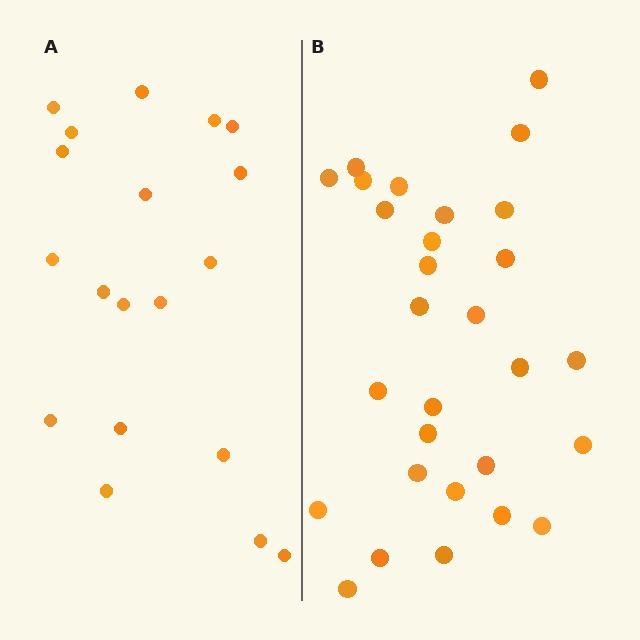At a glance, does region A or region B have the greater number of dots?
Region B (the right region) has more dots.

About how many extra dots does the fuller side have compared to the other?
Region B has roughly 10 or so more dots than region A.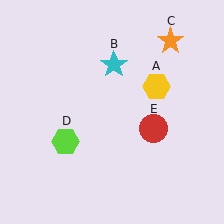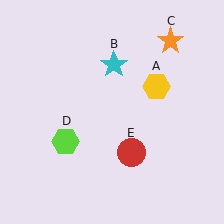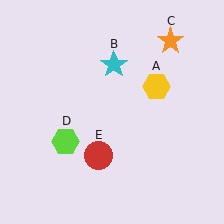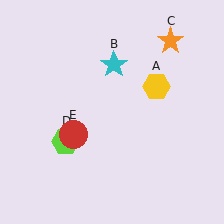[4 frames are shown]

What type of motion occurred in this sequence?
The red circle (object E) rotated clockwise around the center of the scene.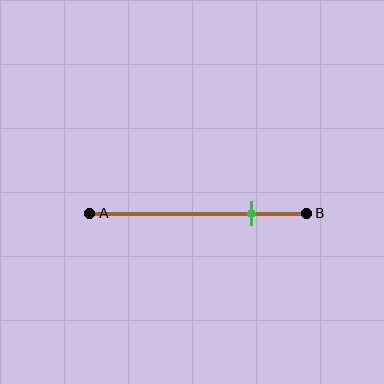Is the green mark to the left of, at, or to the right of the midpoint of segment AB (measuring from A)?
The green mark is to the right of the midpoint of segment AB.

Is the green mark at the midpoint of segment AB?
No, the mark is at about 75% from A, not at the 50% midpoint.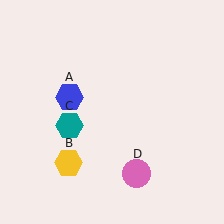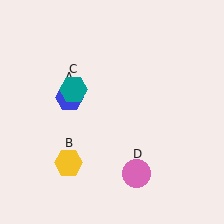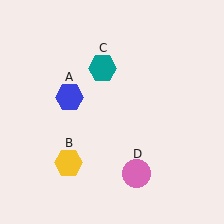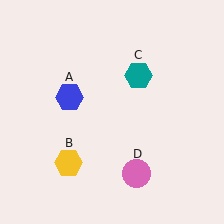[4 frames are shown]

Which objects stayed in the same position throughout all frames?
Blue hexagon (object A) and yellow hexagon (object B) and pink circle (object D) remained stationary.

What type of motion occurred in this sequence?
The teal hexagon (object C) rotated clockwise around the center of the scene.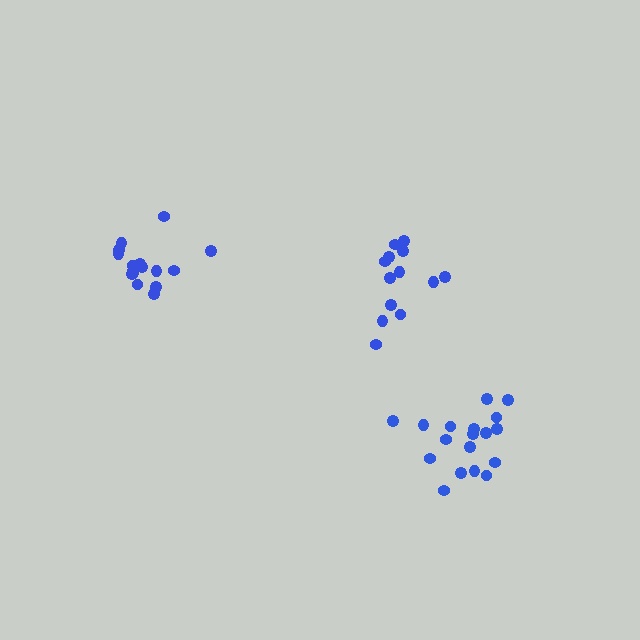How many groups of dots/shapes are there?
There are 3 groups.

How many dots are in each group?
Group 1: 16 dots, Group 2: 13 dots, Group 3: 18 dots (47 total).